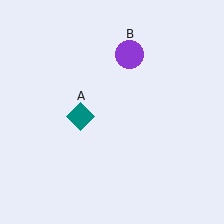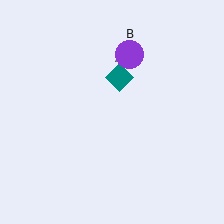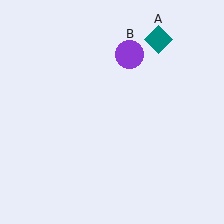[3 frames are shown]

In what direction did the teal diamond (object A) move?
The teal diamond (object A) moved up and to the right.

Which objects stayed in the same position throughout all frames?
Purple circle (object B) remained stationary.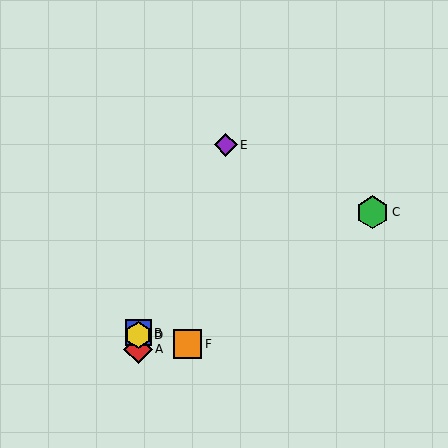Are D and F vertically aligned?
No, D is at x≈138 and F is at x≈187.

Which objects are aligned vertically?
Objects A, B, D are aligned vertically.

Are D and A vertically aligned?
Yes, both are at x≈138.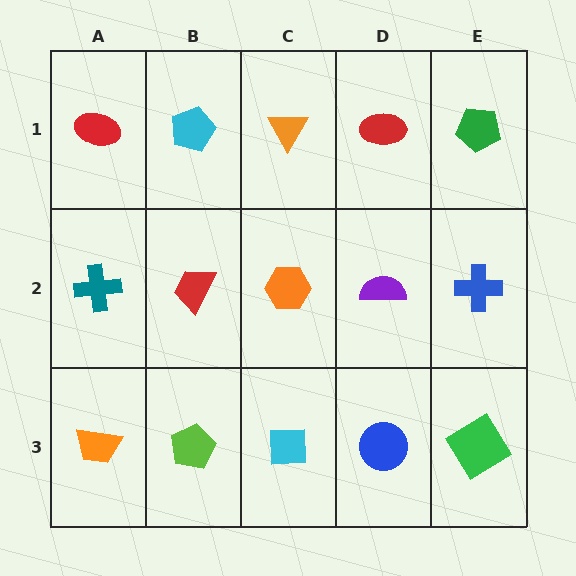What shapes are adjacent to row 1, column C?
An orange hexagon (row 2, column C), a cyan pentagon (row 1, column B), a red ellipse (row 1, column D).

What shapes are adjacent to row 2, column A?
A red ellipse (row 1, column A), an orange trapezoid (row 3, column A), a red trapezoid (row 2, column B).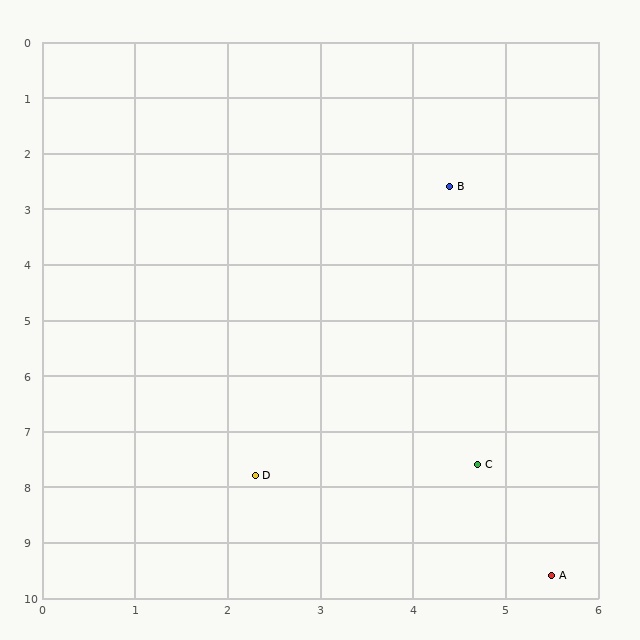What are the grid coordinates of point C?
Point C is at approximately (4.7, 7.6).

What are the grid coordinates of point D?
Point D is at approximately (2.3, 7.8).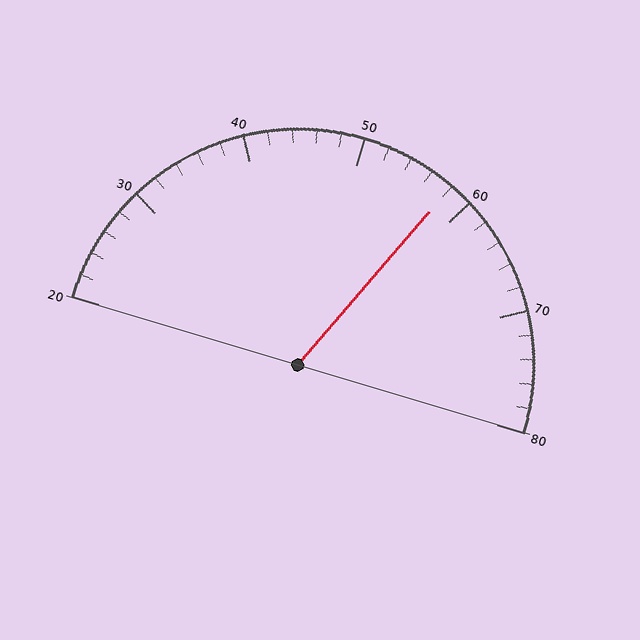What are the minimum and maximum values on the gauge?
The gauge ranges from 20 to 80.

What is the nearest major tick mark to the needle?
The nearest major tick mark is 60.